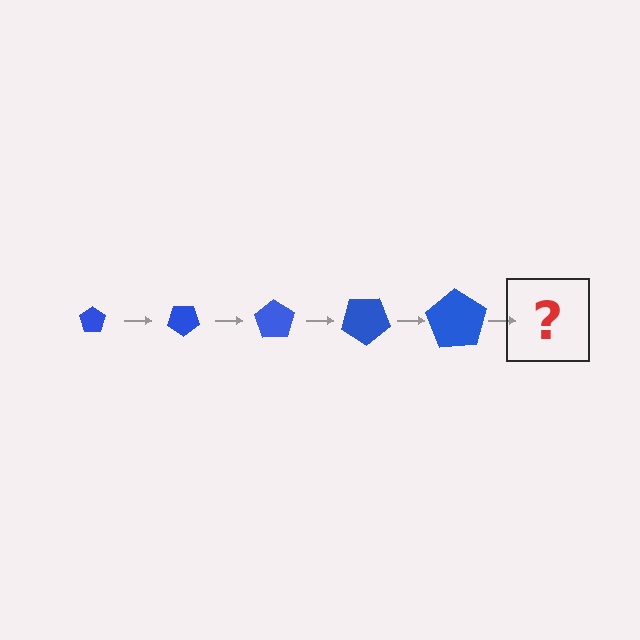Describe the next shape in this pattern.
It should be a pentagon, larger than the previous one and rotated 175 degrees from the start.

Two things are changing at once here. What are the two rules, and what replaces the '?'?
The two rules are that the pentagon grows larger each step and it rotates 35 degrees each step. The '?' should be a pentagon, larger than the previous one and rotated 175 degrees from the start.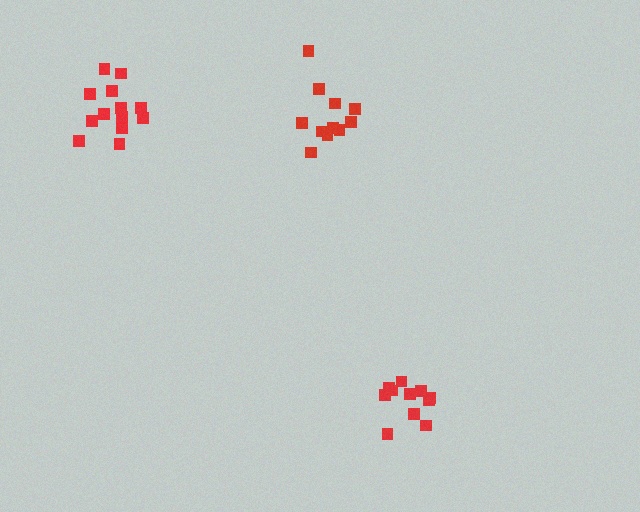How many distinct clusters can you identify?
There are 3 distinct clusters.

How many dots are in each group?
Group 1: 13 dots, Group 2: 11 dots, Group 3: 11 dots (35 total).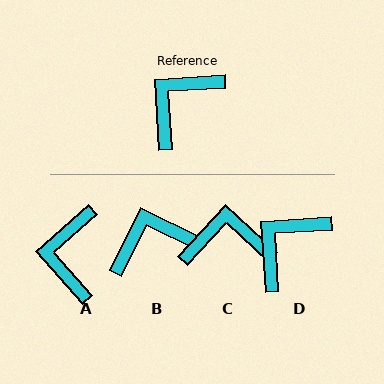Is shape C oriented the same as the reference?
No, it is off by about 46 degrees.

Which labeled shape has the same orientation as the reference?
D.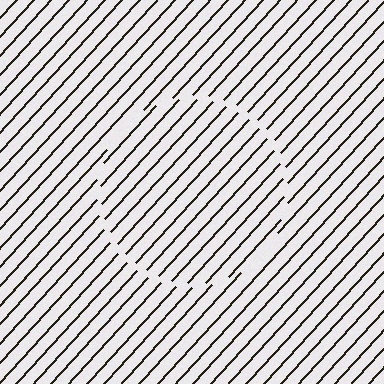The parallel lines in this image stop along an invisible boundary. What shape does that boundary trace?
An illusory circle. The interior of the shape contains the same grating, shifted by half a period — the contour is defined by the phase discontinuity where line-ends from the inner and outer gratings abut.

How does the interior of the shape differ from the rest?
The interior of the shape contains the same grating, shifted by half a period — the contour is defined by the phase discontinuity where line-ends from the inner and outer gratings abut.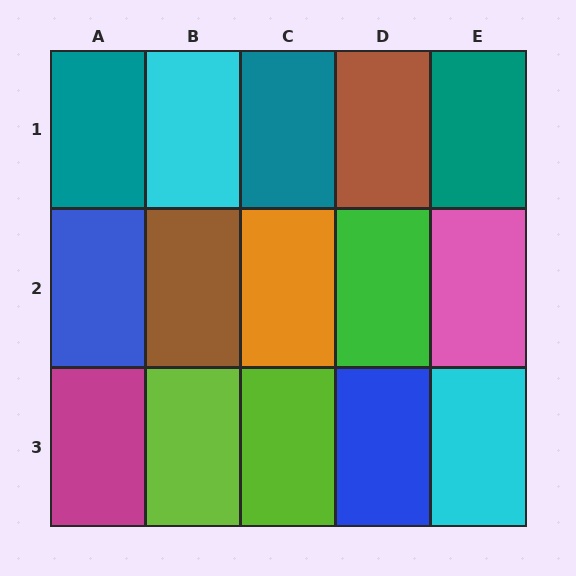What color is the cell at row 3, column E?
Cyan.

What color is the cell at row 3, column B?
Lime.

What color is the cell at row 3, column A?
Magenta.